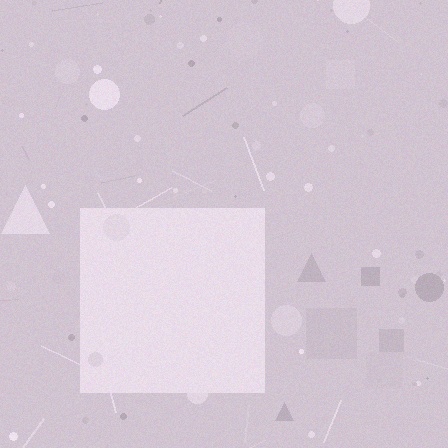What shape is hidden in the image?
A square is hidden in the image.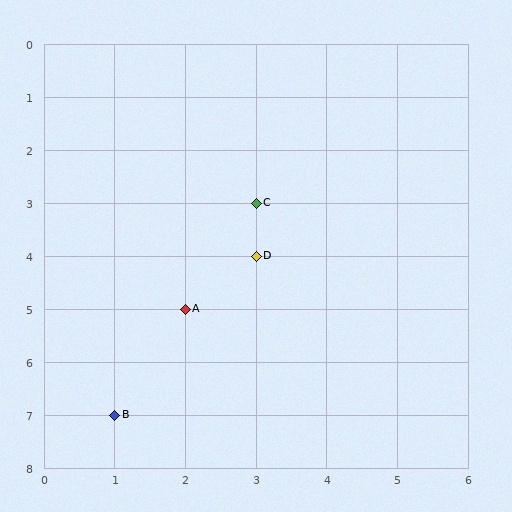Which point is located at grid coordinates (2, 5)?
Point A is at (2, 5).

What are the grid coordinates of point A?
Point A is at grid coordinates (2, 5).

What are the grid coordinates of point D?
Point D is at grid coordinates (3, 4).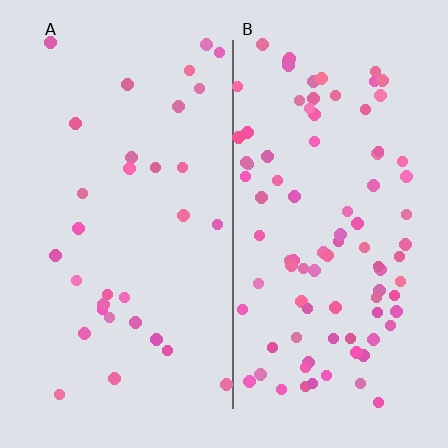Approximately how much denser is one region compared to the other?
Approximately 2.9× — region B over region A.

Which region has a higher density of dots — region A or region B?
B (the right).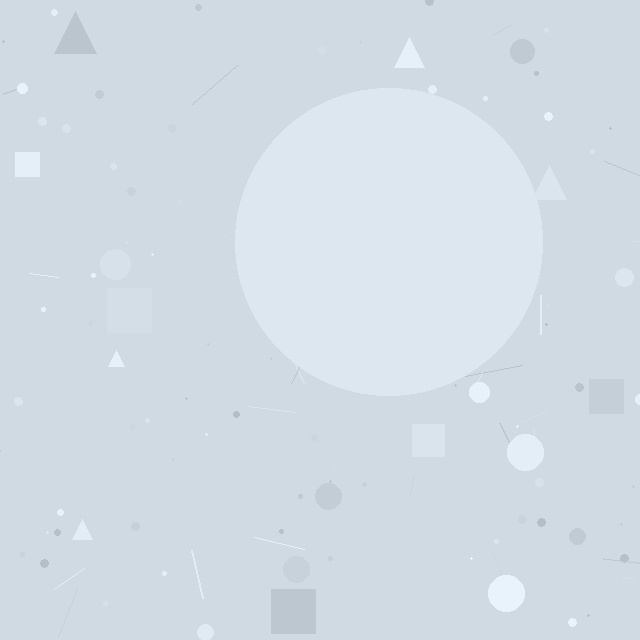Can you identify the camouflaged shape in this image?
The camouflaged shape is a circle.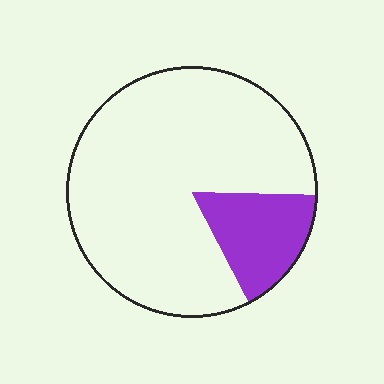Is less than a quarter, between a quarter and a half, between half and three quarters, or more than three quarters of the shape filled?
Less than a quarter.